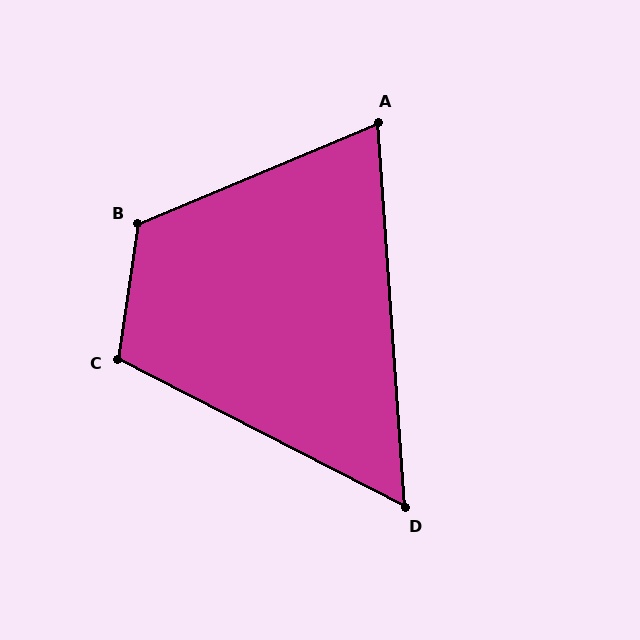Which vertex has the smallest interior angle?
D, at approximately 59 degrees.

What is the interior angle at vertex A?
Approximately 71 degrees (acute).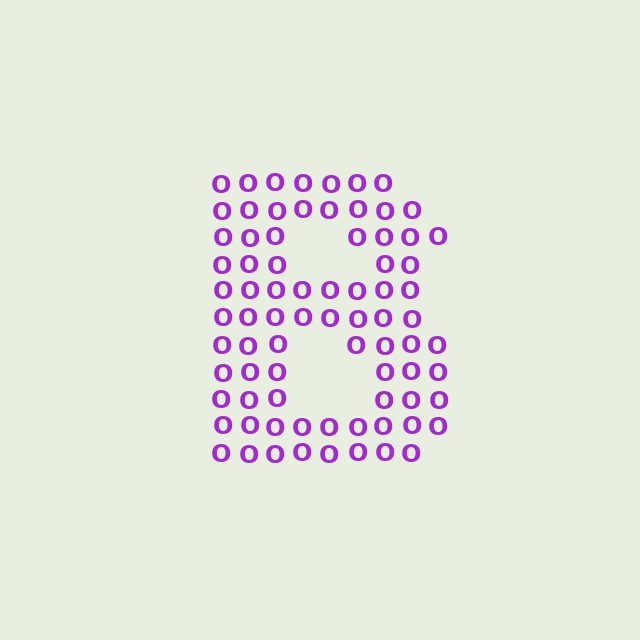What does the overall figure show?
The overall figure shows the letter B.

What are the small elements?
The small elements are letter O's.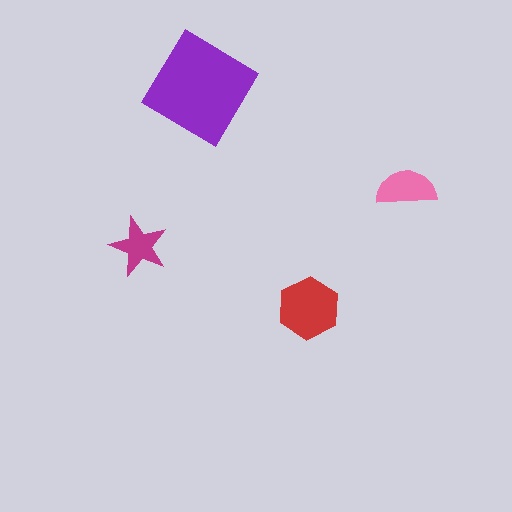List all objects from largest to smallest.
The purple diamond, the red hexagon, the pink semicircle, the magenta star.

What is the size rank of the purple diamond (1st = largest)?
1st.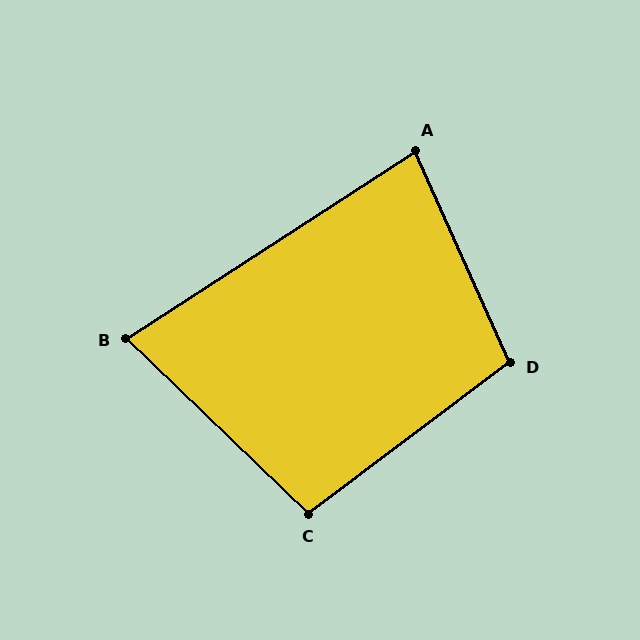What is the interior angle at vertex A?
Approximately 81 degrees (acute).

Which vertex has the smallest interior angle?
B, at approximately 77 degrees.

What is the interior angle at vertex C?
Approximately 99 degrees (obtuse).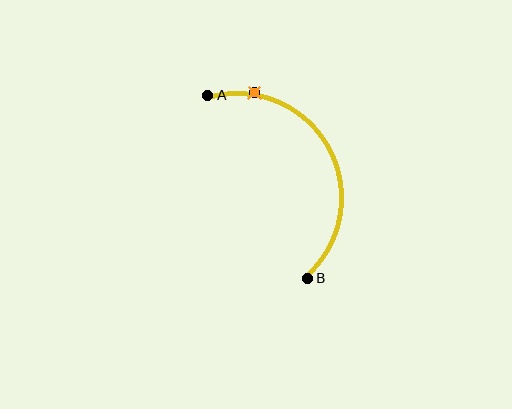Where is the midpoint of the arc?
The arc midpoint is the point on the curve farthest from the straight line joining A and B. It sits to the right of that line.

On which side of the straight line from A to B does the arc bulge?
The arc bulges to the right of the straight line connecting A and B.